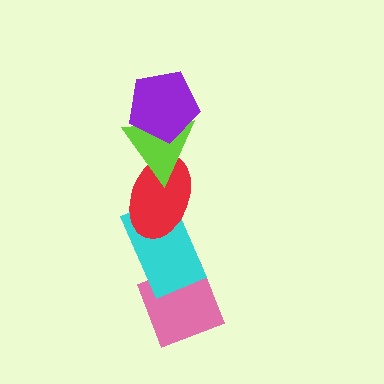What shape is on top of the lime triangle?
The purple pentagon is on top of the lime triangle.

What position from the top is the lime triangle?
The lime triangle is 2nd from the top.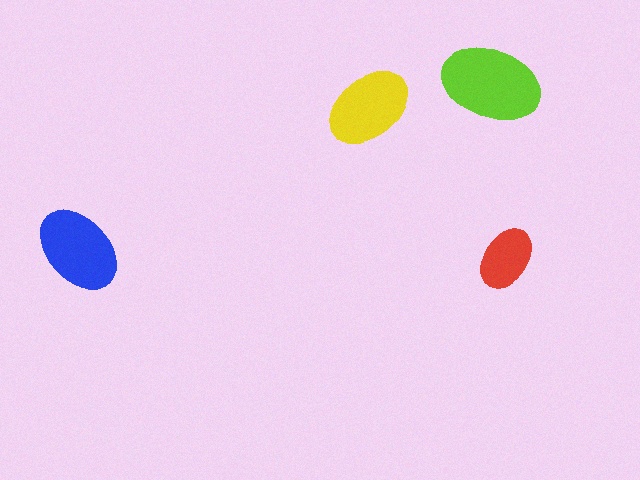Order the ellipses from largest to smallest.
the lime one, the blue one, the yellow one, the red one.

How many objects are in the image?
There are 4 objects in the image.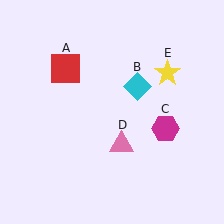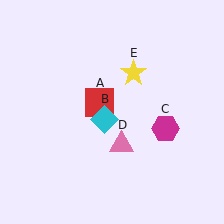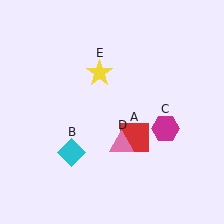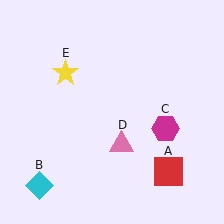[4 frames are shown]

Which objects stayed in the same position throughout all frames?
Magenta hexagon (object C) and pink triangle (object D) remained stationary.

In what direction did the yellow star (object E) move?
The yellow star (object E) moved left.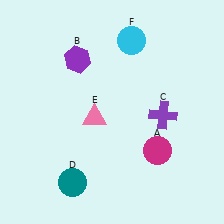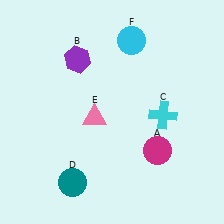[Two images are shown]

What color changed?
The cross (C) changed from purple in Image 1 to cyan in Image 2.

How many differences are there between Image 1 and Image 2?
There is 1 difference between the two images.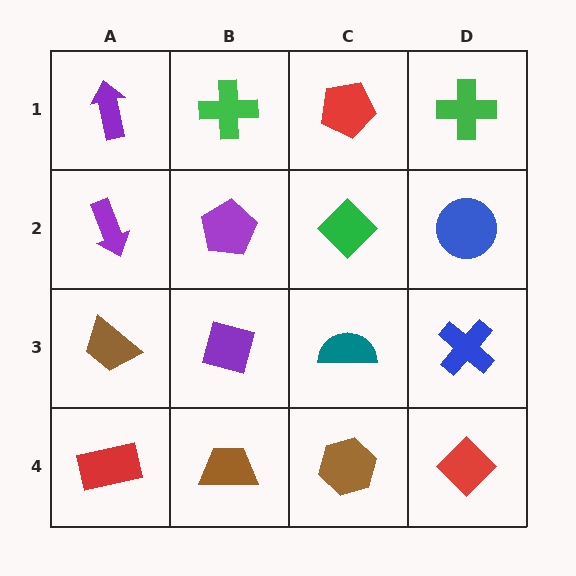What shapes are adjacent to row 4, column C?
A teal semicircle (row 3, column C), a brown trapezoid (row 4, column B), a red diamond (row 4, column D).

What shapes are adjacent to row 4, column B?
A purple diamond (row 3, column B), a red rectangle (row 4, column A), a brown hexagon (row 4, column C).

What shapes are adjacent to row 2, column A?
A purple arrow (row 1, column A), a brown trapezoid (row 3, column A), a purple pentagon (row 2, column B).